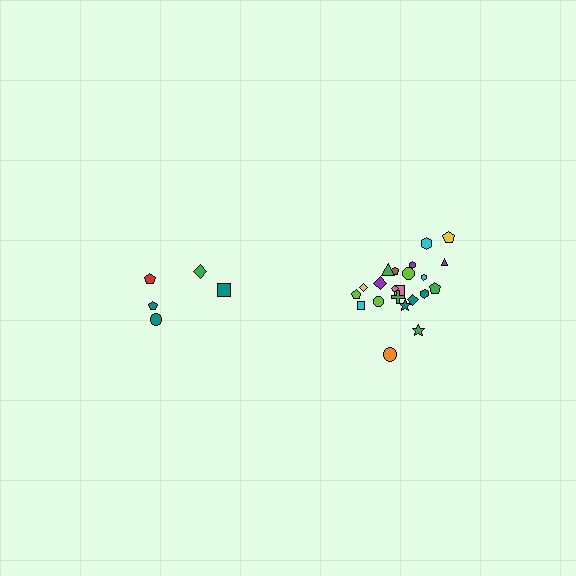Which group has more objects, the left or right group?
The right group.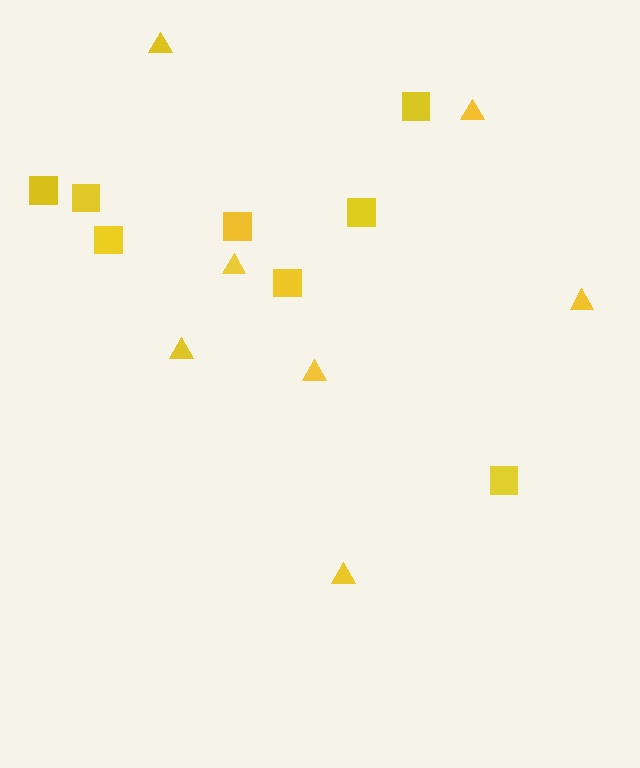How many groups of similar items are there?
There are 2 groups: one group of triangles (7) and one group of squares (8).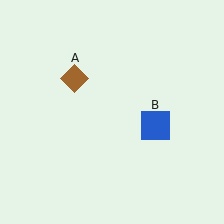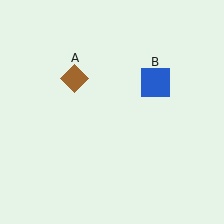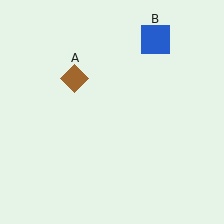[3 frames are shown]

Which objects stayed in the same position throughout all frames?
Brown diamond (object A) remained stationary.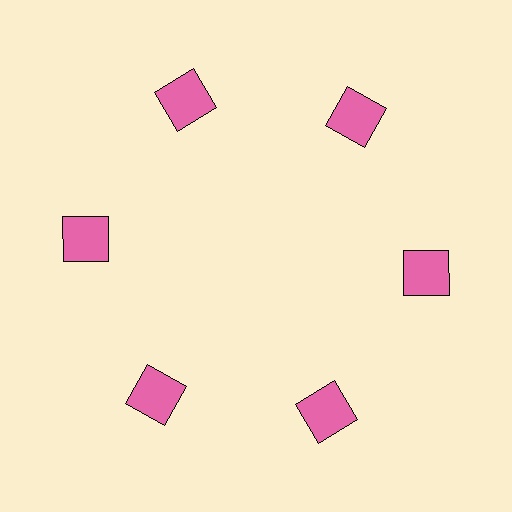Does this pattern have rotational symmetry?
Yes, this pattern has 6-fold rotational symmetry. It looks the same after rotating 60 degrees around the center.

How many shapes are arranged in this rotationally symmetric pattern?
There are 6 shapes, arranged in 6 groups of 1.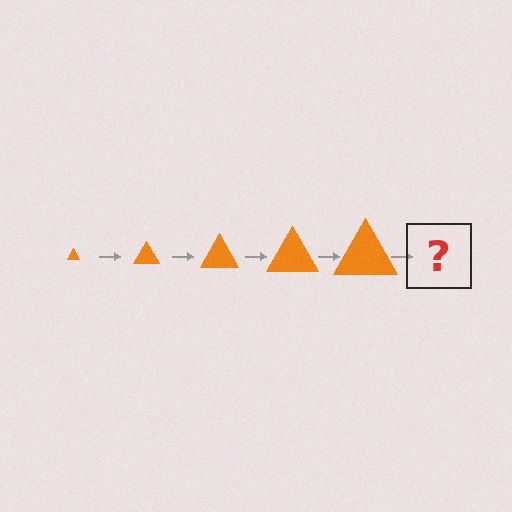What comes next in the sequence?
The next element should be an orange triangle, larger than the previous one.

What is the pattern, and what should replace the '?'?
The pattern is that the triangle gets progressively larger each step. The '?' should be an orange triangle, larger than the previous one.